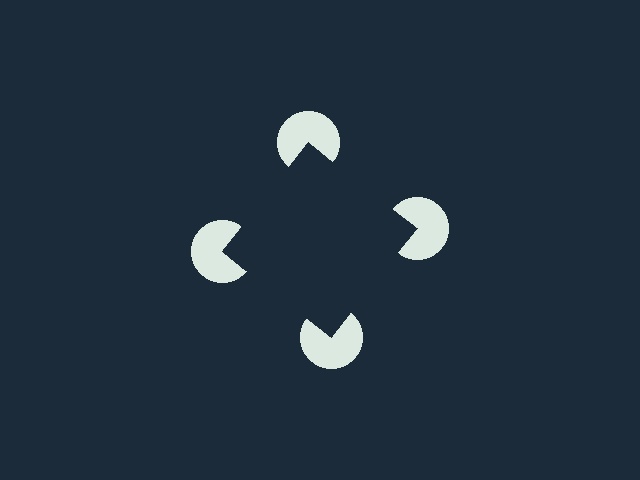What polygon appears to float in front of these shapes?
An illusory square — its edges are inferred from the aligned wedge cuts in the pac-man discs, not physically drawn.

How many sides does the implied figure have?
4 sides.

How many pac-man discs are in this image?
There are 4 — one at each vertex of the illusory square.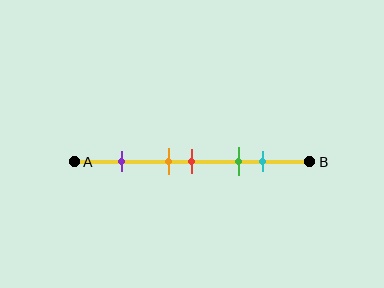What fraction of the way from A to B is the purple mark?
The purple mark is approximately 20% (0.2) of the way from A to B.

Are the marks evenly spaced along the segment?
No, the marks are not evenly spaced.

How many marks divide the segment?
There are 5 marks dividing the segment.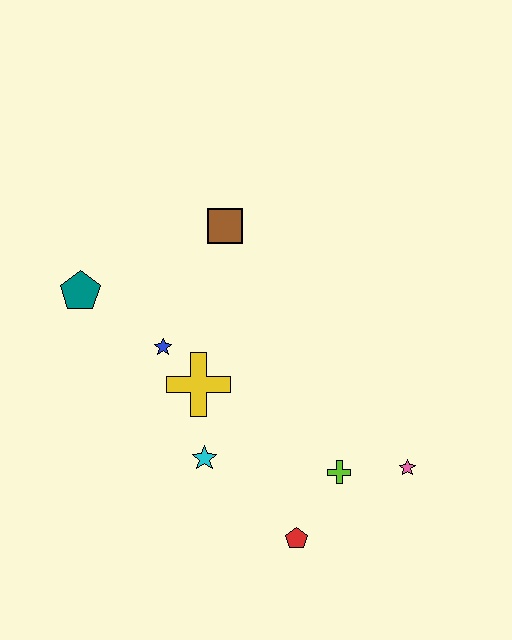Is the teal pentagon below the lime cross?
No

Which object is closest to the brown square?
The blue star is closest to the brown square.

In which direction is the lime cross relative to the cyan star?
The lime cross is to the right of the cyan star.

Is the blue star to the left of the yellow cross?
Yes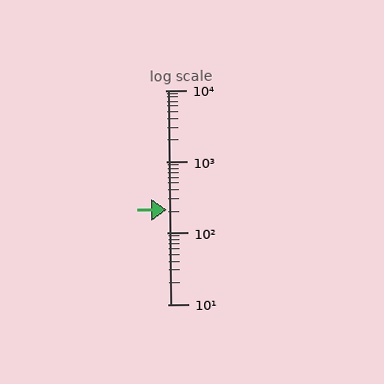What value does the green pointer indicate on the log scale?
The pointer indicates approximately 210.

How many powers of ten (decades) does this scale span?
The scale spans 3 decades, from 10 to 10000.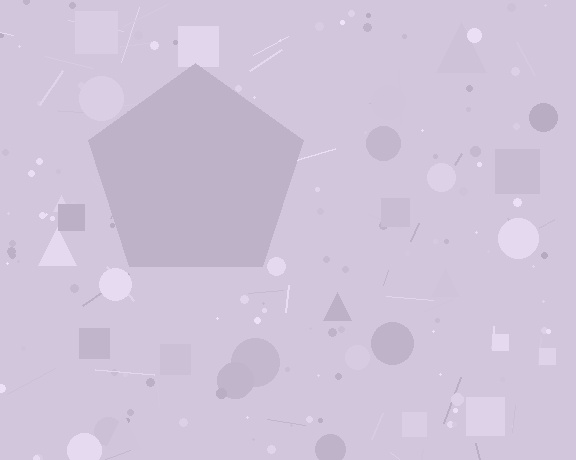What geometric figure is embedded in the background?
A pentagon is embedded in the background.